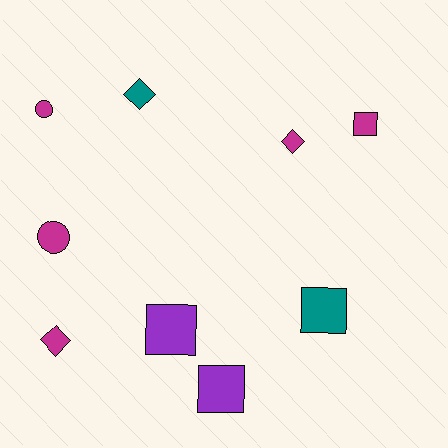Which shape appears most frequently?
Square, with 4 objects.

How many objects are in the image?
There are 9 objects.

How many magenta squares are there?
There is 1 magenta square.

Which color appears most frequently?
Magenta, with 5 objects.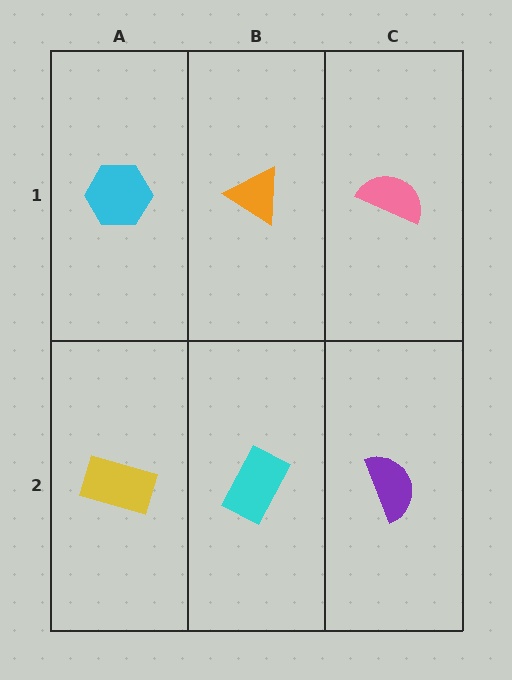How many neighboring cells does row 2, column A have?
2.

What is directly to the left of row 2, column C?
A cyan rectangle.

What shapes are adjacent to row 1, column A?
A yellow rectangle (row 2, column A), an orange triangle (row 1, column B).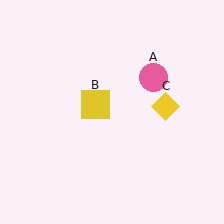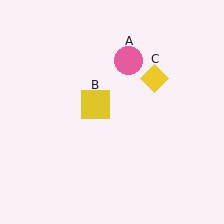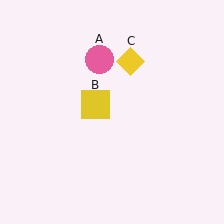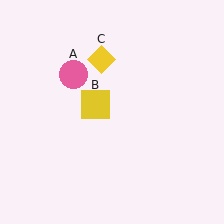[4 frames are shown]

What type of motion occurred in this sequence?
The pink circle (object A), yellow diamond (object C) rotated counterclockwise around the center of the scene.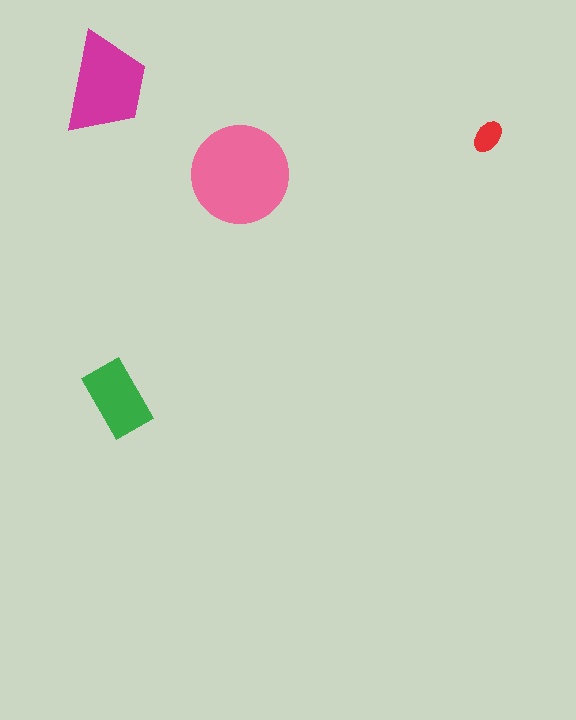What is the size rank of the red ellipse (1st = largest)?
4th.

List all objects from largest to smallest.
The pink circle, the magenta trapezoid, the green rectangle, the red ellipse.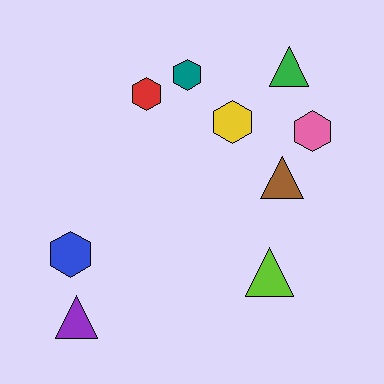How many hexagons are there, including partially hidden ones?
There are 5 hexagons.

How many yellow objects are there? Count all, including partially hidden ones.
There is 1 yellow object.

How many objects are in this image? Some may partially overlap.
There are 9 objects.